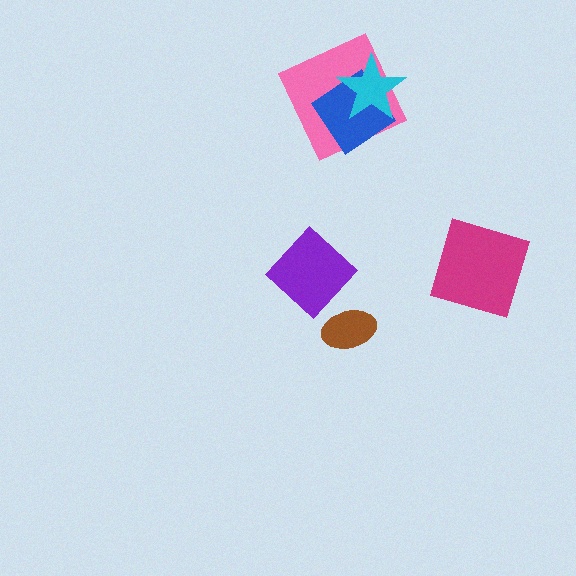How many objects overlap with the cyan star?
2 objects overlap with the cyan star.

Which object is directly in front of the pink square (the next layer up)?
The blue diamond is directly in front of the pink square.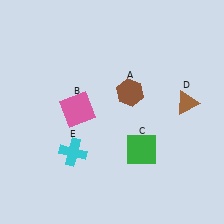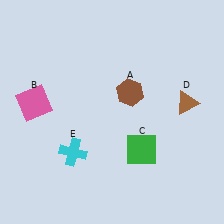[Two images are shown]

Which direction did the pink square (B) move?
The pink square (B) moved left.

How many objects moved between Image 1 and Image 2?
1 object moved between the two images.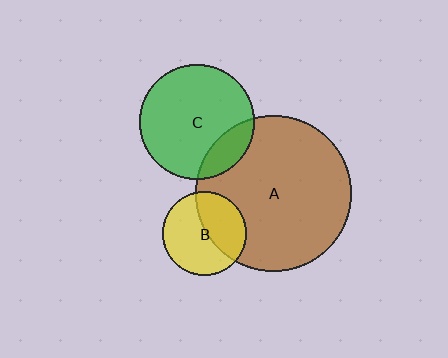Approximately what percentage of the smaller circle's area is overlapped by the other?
Approximately 15%.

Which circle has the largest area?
Circle A (brown).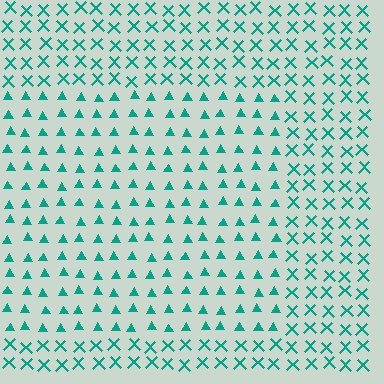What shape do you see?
I see a rectangle.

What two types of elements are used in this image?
The image uses triangles inside the rectangle region and X marks outside it.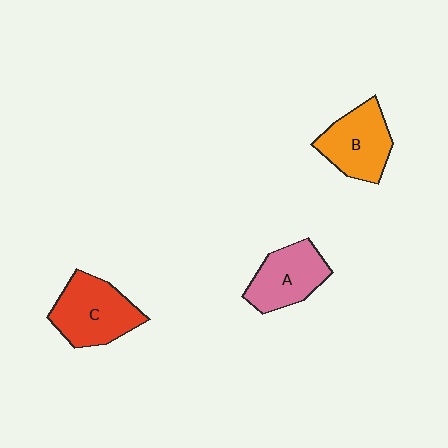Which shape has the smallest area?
Shape A (pink).